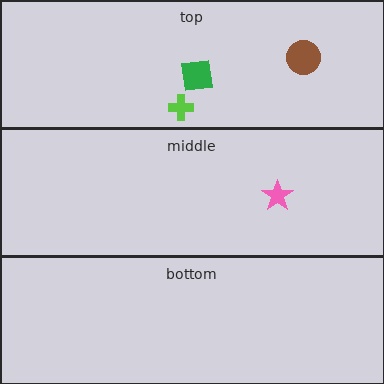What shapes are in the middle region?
The pink star.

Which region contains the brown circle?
The top region.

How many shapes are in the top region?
3.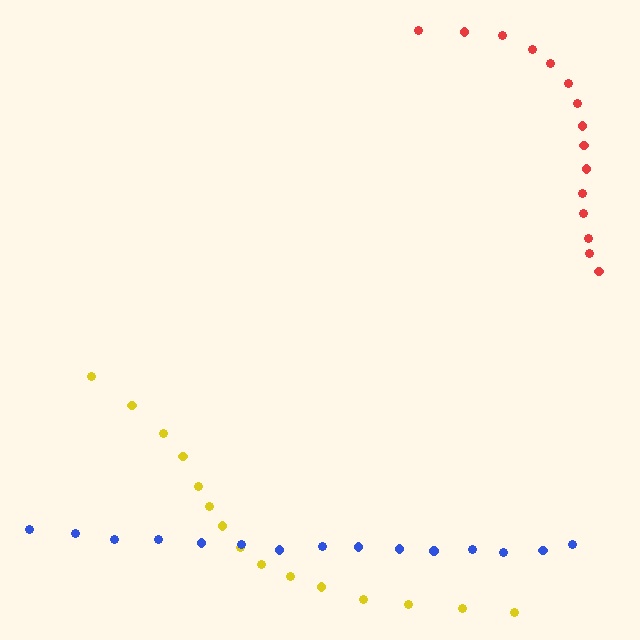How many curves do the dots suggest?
There are 3 distinct paths.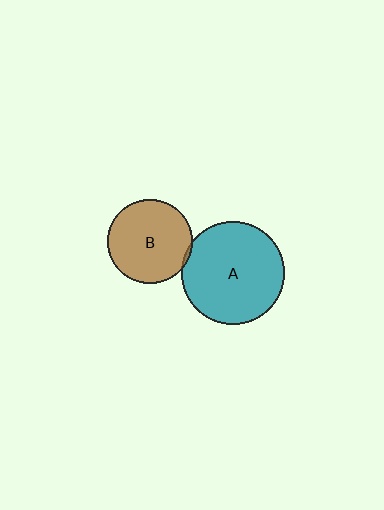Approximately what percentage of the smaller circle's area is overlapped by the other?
Approximately 5%.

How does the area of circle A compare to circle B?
Approximately 1.5 times.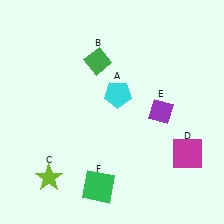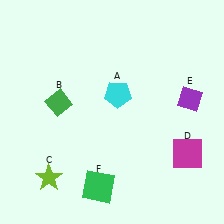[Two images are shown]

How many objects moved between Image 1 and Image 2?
2 objects moved between the two images.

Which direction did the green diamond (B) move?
The green diamond (B) moved down.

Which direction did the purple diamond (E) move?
The purple diamond (E) moved right.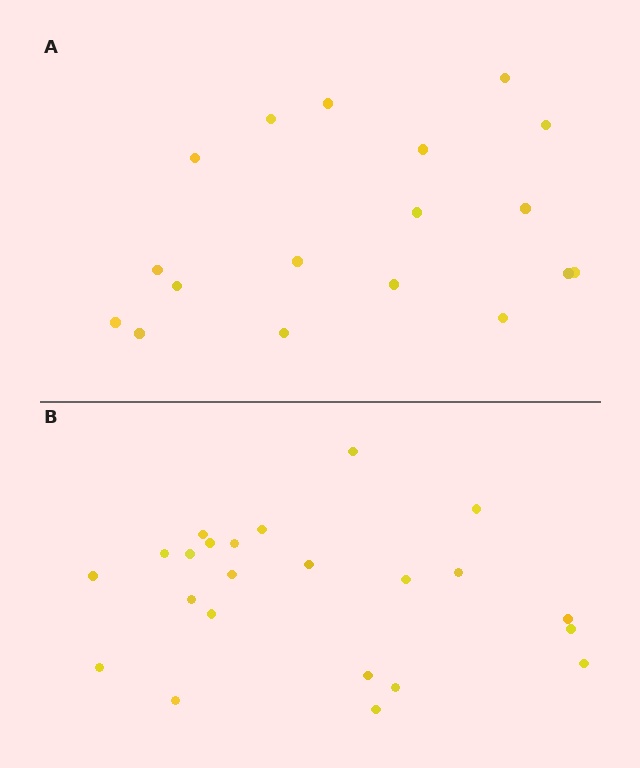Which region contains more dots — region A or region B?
Region B (the bottom region) has more dots.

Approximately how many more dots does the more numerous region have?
Region B has about 5 more dots than region A.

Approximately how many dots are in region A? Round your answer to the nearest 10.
About 20 dots. (The exact count is 18, which rounds to 20.)